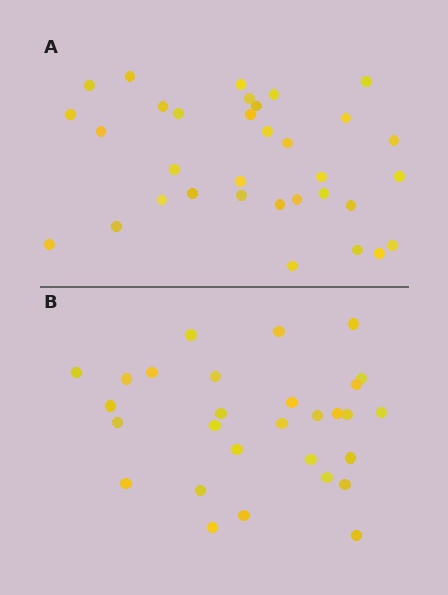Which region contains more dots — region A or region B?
Region A (the top region) has more dots.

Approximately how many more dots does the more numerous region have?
Region A has about 4 more dots than region B.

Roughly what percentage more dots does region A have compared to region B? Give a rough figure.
About 15% more.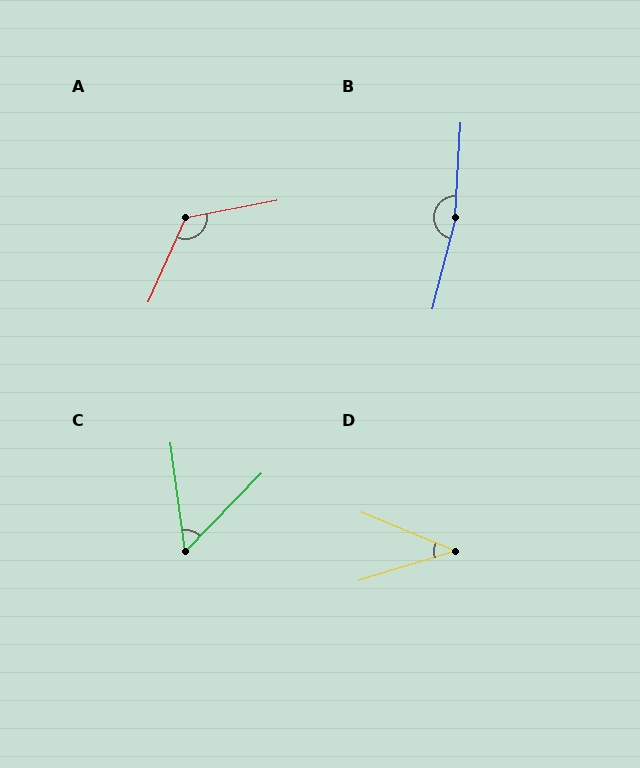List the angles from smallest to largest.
D (39°), C (52°), A (125°), B (169°).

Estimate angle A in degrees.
Approximately 125 degrees.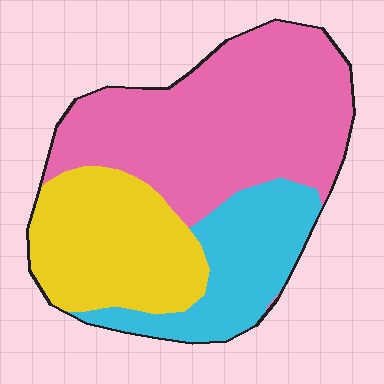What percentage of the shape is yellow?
Yellow covers roughly 30% of the shape.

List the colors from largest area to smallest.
From largest to smallest: pink, yellow, cyan.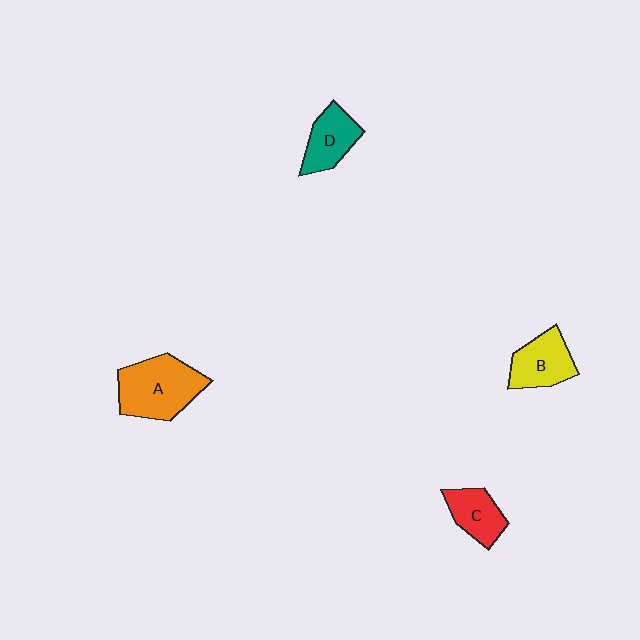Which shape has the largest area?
Shape A (orange).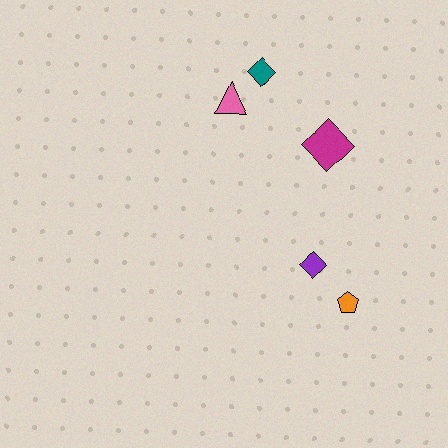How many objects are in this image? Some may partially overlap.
There are 5 objects.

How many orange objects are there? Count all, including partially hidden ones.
There is 1 orange object.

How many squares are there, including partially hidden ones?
There are no squares.